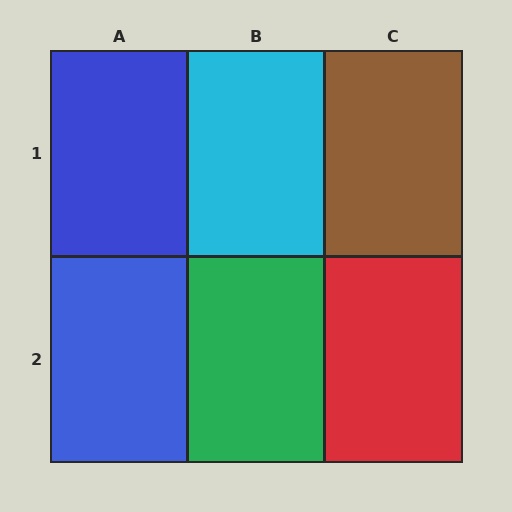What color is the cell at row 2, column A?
Blue.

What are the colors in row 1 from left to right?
Blue, cyan, brown.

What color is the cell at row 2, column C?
Red.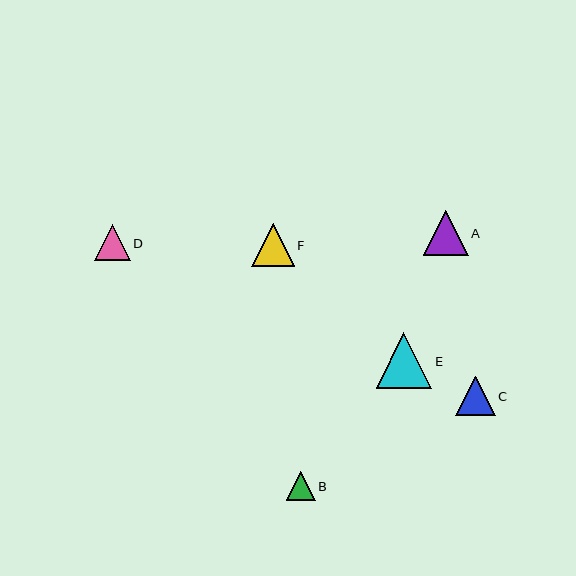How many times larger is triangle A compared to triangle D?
Triangle A is approximately 1.3 times the size of triangle D.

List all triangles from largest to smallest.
From largest to smallest: E, A, F, C, D, B.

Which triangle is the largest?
Triangle E is the largest with a size of approximately 55 pixels.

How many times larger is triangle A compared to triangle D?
Triangle A is approximately 1.3 times the size of triangle D.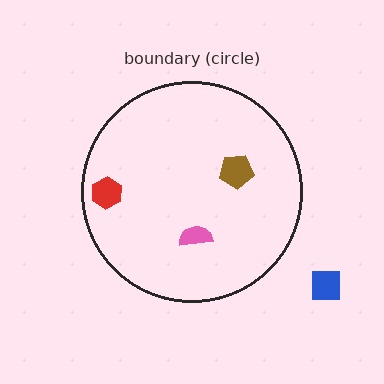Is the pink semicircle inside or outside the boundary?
Inside.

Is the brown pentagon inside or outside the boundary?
Inside.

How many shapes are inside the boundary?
3 inside, 1 outside.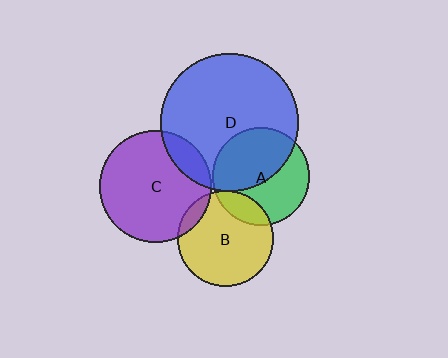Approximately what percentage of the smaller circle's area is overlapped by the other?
Approximately 10%.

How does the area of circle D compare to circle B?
Approximately 2.1 times.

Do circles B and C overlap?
Yes.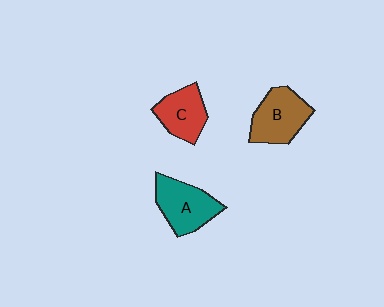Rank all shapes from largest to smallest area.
From largest to smallest: A (teal), B (brown), C (red).